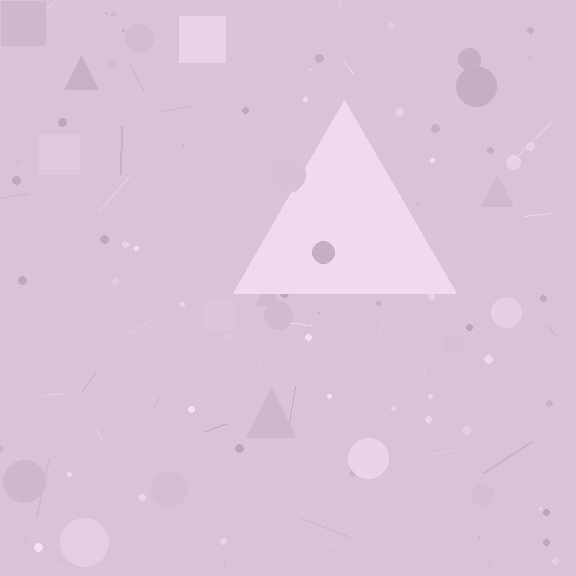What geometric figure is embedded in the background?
A triangle is embedded in the background.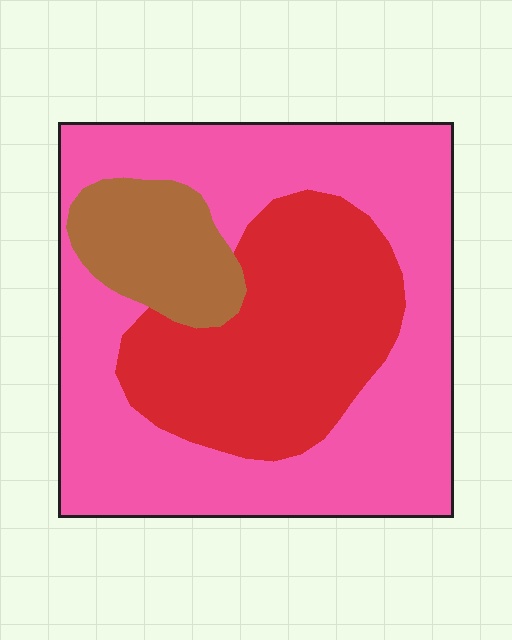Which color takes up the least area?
Brown, at roughly 10%.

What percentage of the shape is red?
Red covers roughly 30% of the shape.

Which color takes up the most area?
Pink, at roughly 55%.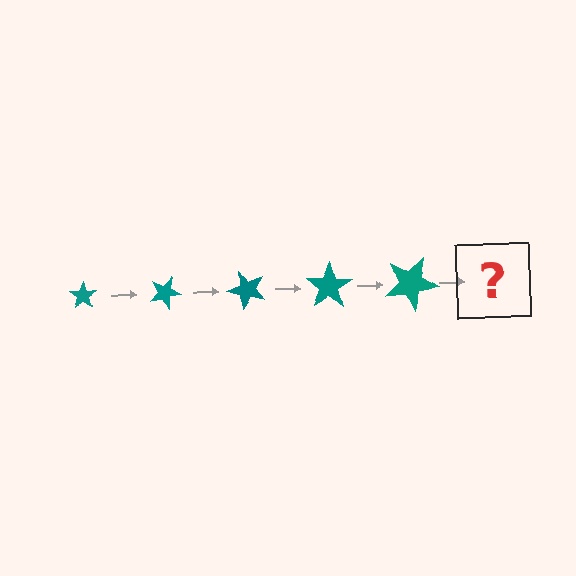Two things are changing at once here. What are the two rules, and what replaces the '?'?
The two rules are that the star grows larger each step and it rotates 25 degrees each step. The '?' should be a star, larger than the previous one and rotated 125 degrees from the start.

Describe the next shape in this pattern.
It should be a star, larger than the previous one and rotated 125 degrees from the start.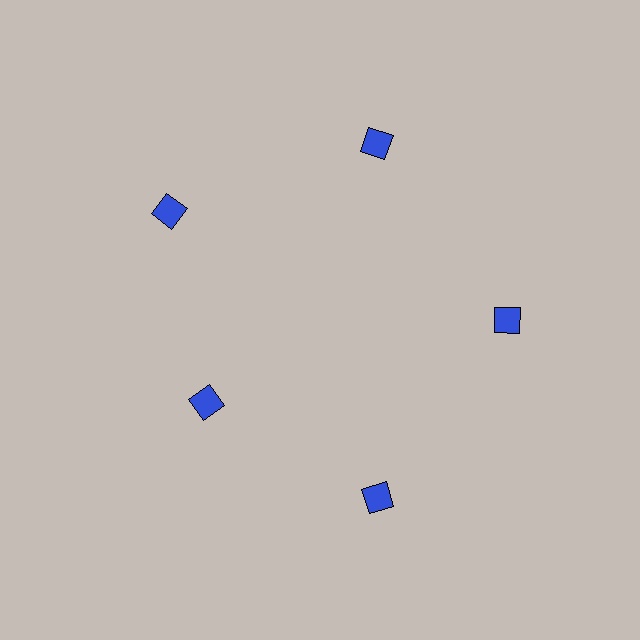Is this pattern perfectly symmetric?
No. The 5 blue squares are arranged in a ring, but one element near the 8 o'clock position is pulled inward toward the center, breaking the 5-fold rotational symmetry.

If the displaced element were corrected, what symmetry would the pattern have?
It would have 5-fold rotational symmetry — the pattern would map onto itself every 72 degrees.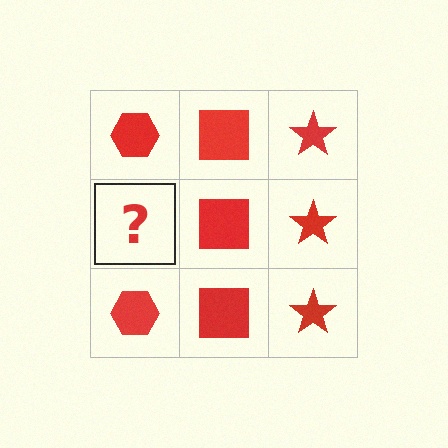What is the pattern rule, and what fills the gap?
The rule is that each column has a consistent shape. The gap should be filled with a red hexagon.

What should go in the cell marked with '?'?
The missing cell should contain a red hexagon.